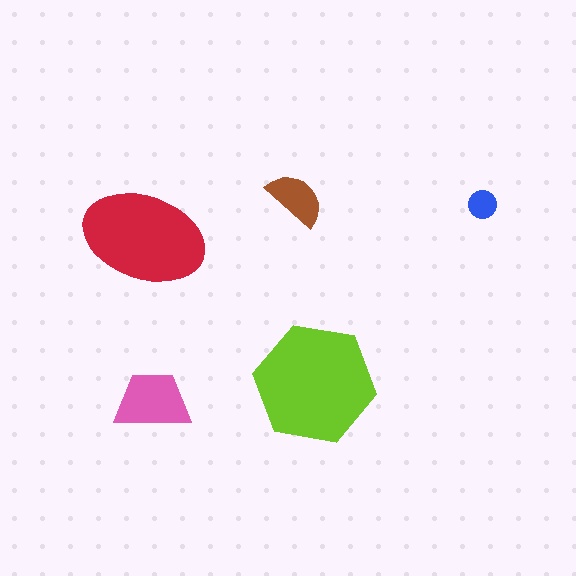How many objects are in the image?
There are 5 objects in the image.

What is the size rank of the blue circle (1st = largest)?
5th.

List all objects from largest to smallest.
The lime hexagon, the red ellipse, the pink trapezoid, the brown semicircle, the blue circle.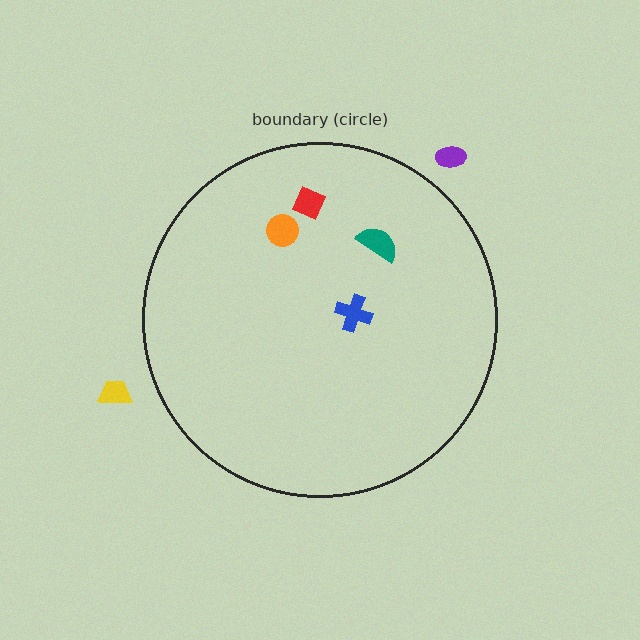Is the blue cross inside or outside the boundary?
Inside.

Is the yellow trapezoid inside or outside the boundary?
Outside.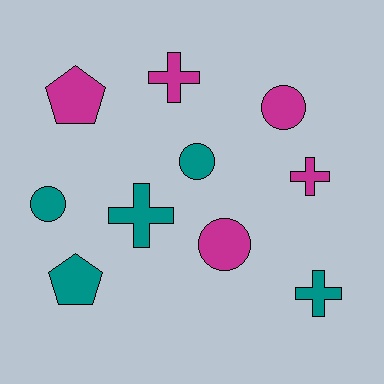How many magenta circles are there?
There are 2 magenta circles.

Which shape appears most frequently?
Circle, with 4 objects.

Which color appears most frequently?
Magenta, with 5 objects.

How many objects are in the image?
There are 10 objects.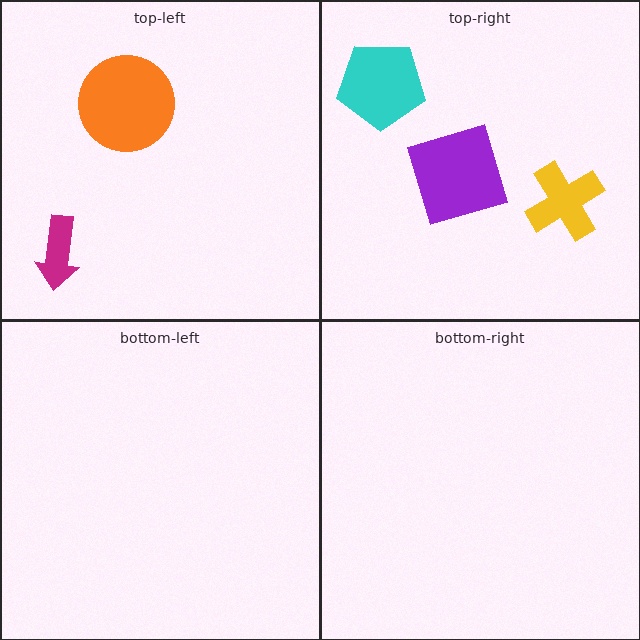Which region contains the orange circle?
The top-left region.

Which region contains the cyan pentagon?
The top-right region.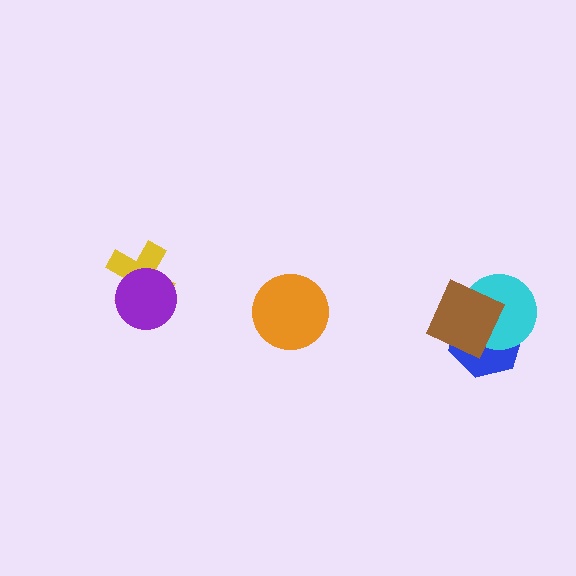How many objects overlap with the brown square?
2 objects overlap with the brown square.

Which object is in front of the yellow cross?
The purple circle is in front of the yellow cross.